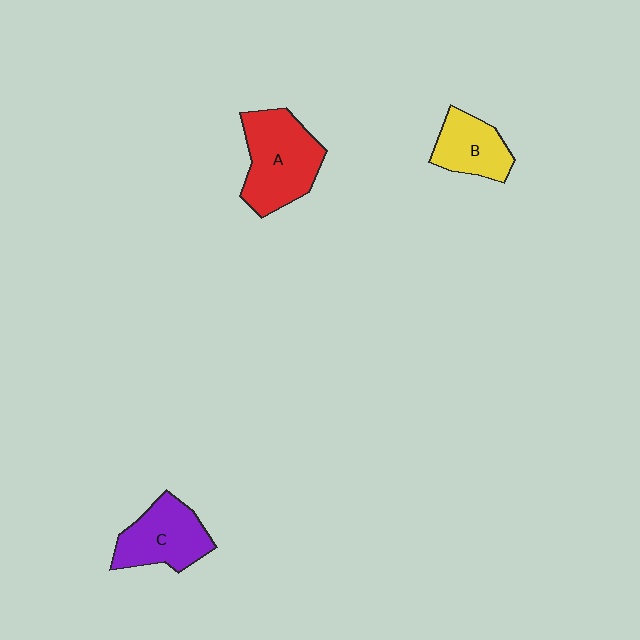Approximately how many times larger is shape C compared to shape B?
Approximately 1.3 times.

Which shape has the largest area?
Shape A (red).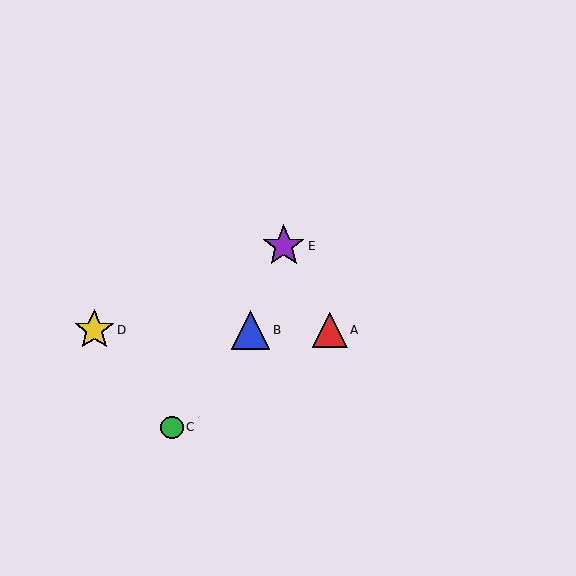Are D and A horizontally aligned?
Yes, both are at y≈330.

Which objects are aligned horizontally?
Objects A, B, D are aligned horizontally.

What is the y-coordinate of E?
Object E is at y≈246.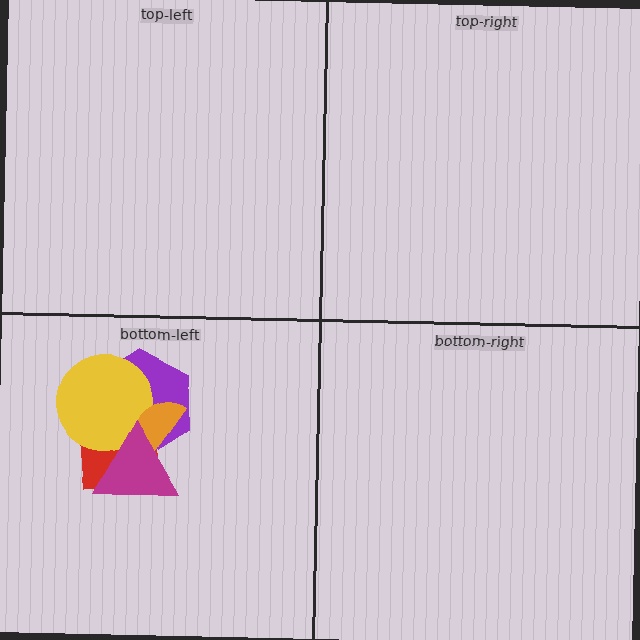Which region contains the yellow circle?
The bottom-left region.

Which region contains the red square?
The bottom-left region.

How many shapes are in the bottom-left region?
5.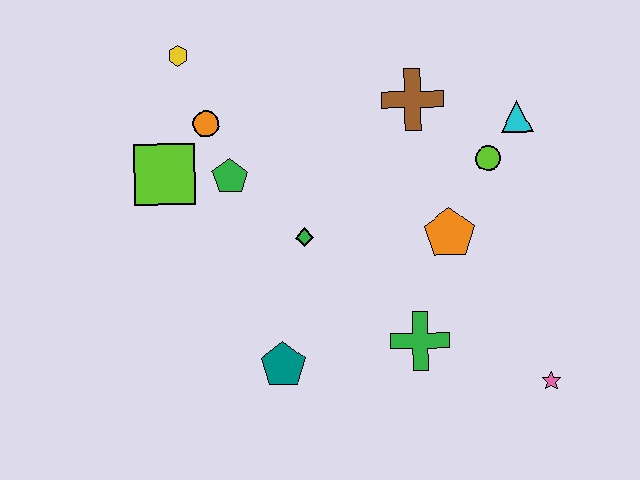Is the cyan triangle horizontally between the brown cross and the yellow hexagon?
No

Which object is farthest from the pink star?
The yellow hexagon is farthest from the pink star.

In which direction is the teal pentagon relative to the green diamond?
The teal pentagon is below the green diamond.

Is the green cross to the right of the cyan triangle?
No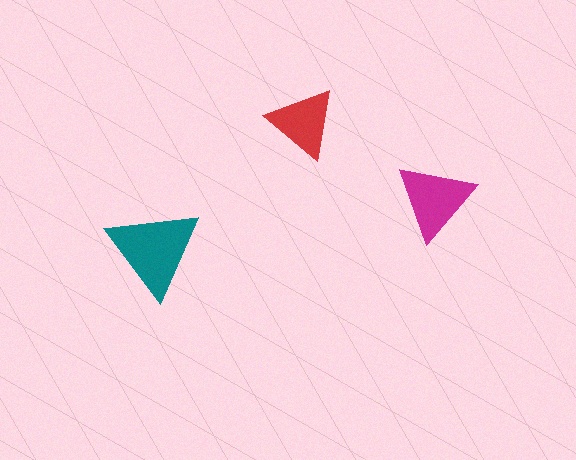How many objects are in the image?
There are 3 objects in the image.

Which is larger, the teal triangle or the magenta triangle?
The teal one.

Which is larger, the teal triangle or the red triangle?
The teal one.